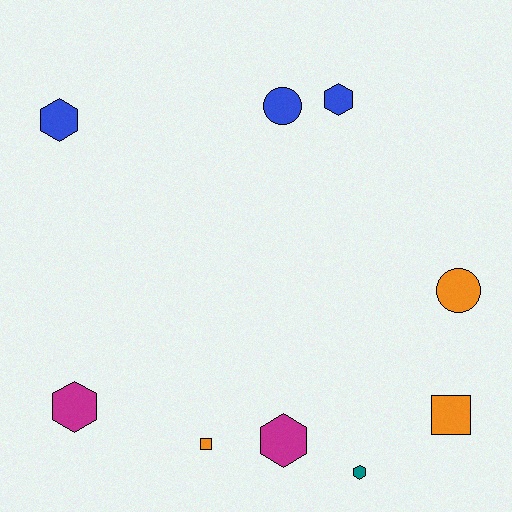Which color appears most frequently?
Blue, with 3 objects.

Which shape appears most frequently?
Hexagon, with 5 objects.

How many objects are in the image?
There are 9 objects.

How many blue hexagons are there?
There are 2 blue hexagons.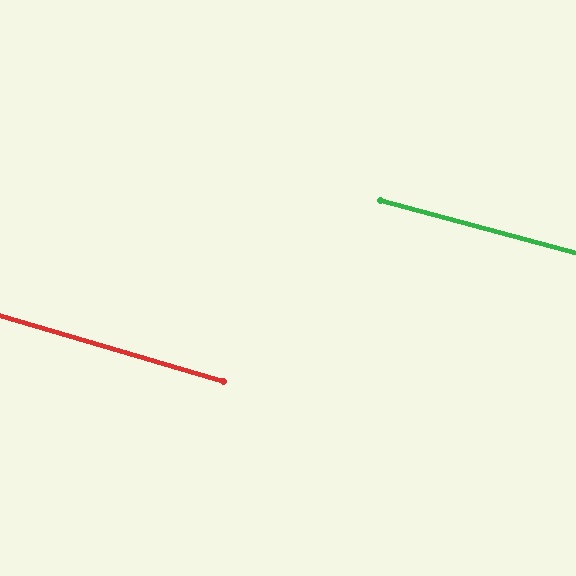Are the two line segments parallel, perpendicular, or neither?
Parallel — their directions differ by only 1.3°.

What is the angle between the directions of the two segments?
Approximately 1 degree.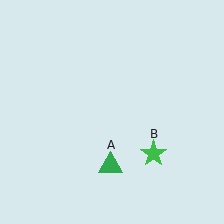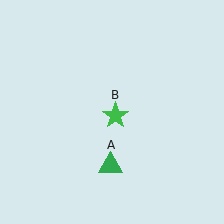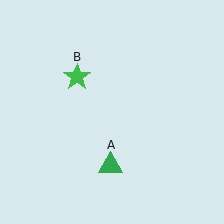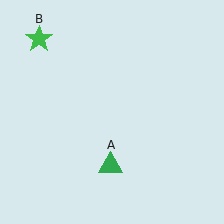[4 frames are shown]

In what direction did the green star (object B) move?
The green star (object B) moved up and to the left.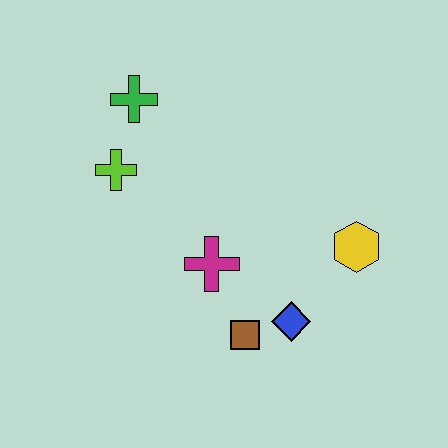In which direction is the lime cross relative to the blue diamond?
The lime cross is to the left of the blue diamond.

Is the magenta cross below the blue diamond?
No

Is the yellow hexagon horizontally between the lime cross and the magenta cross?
No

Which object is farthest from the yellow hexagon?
The green cross is farthest from the yellow hexagon.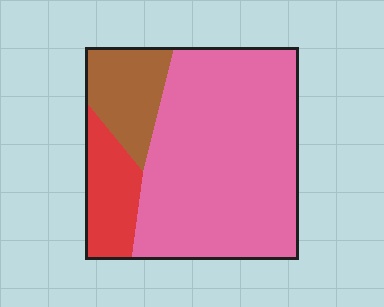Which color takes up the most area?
Pink, at roughly 70%.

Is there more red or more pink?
Pink.